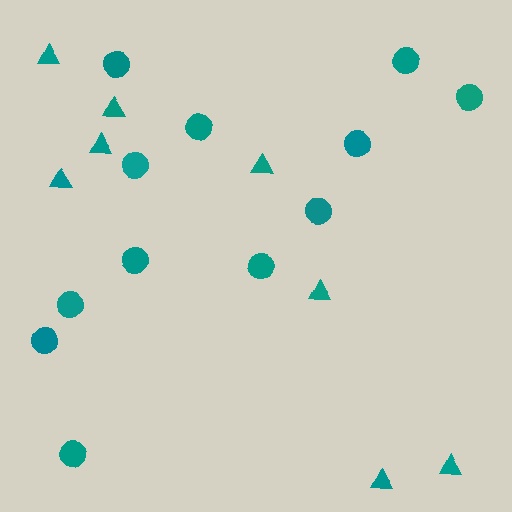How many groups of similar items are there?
There are 2 groups: one group of circles (12) and one group of triangles (8).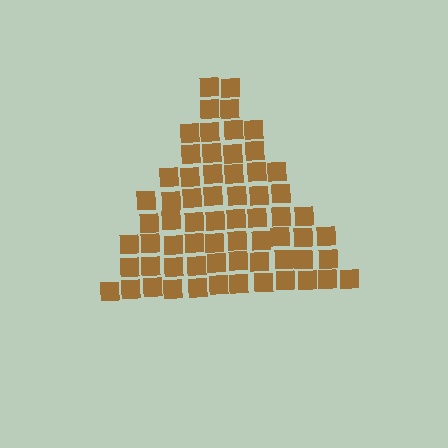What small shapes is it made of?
It is made of small squares.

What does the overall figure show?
The overall figure shows a triangle.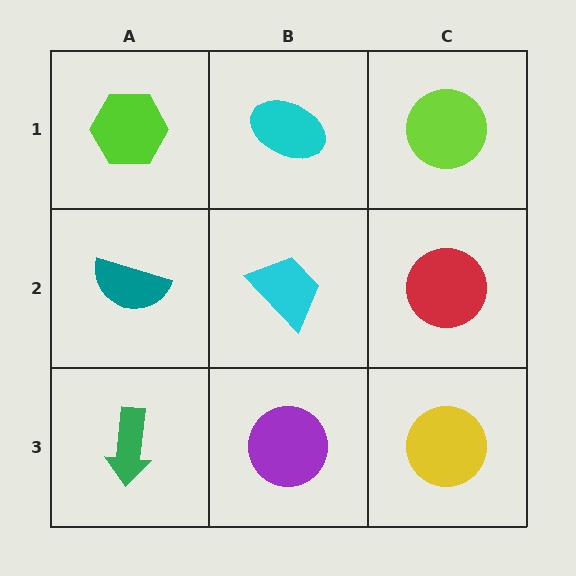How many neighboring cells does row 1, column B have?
3.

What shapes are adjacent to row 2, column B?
A cyan ellipse (row 1, column B), a purple circle (row 3, column B), a teal semicircle (row 2, column A), a red circle (row 2, column C).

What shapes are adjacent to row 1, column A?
A teal semicircle (row 2, column A), a cyan ellipse (row 1, column B).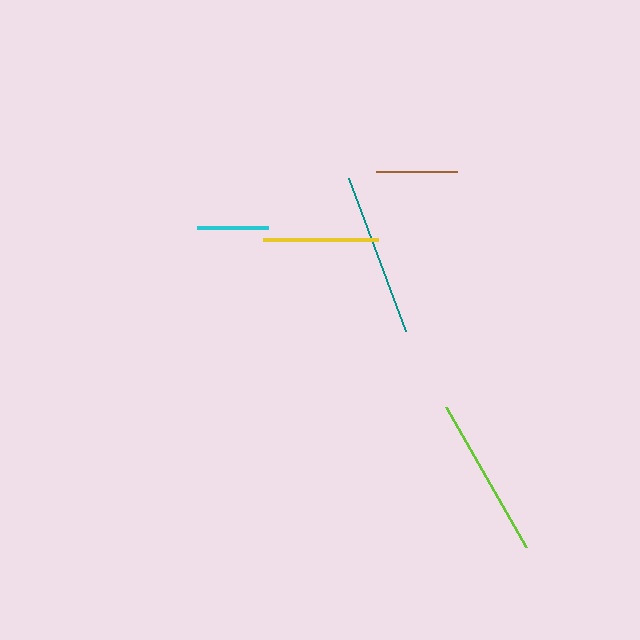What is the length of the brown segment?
The brown segment is approximately 81 pixels long.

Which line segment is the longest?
The teal line is the longest at approximately 163 pixels.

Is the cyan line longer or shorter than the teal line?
The teal line is longer than the cyan line.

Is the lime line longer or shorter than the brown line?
The lime line is longer than the brown line.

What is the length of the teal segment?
The teal segment is approximately 163 pixels long.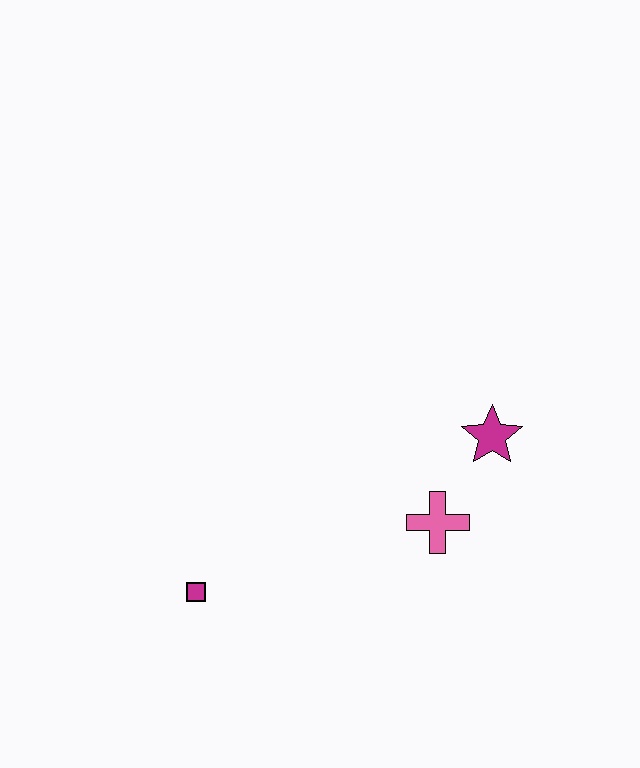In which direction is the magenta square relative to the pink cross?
The magenta square is to the left of the pink cross.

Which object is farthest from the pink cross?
The magenta square is farthest from the pink cross.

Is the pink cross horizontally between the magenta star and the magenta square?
Yes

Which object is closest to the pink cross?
The magenta star is closest to the pink cross.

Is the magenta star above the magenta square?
Yes